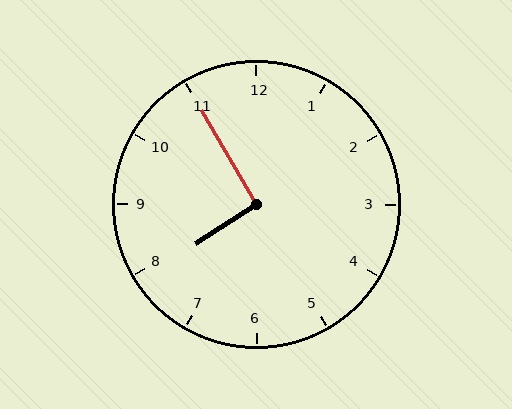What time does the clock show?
7:55.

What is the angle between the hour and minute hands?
Approximately 92 degrees.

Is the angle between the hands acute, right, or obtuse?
It is right.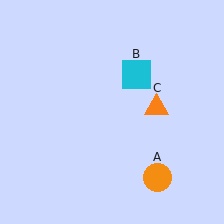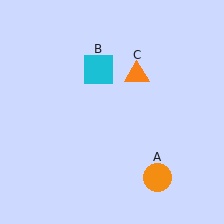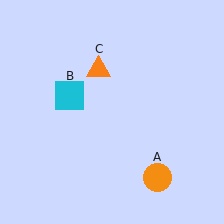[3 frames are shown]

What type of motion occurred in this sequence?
The cyan square (object B), orange triangle (object C) rotated counterclockwise around the center of the scene.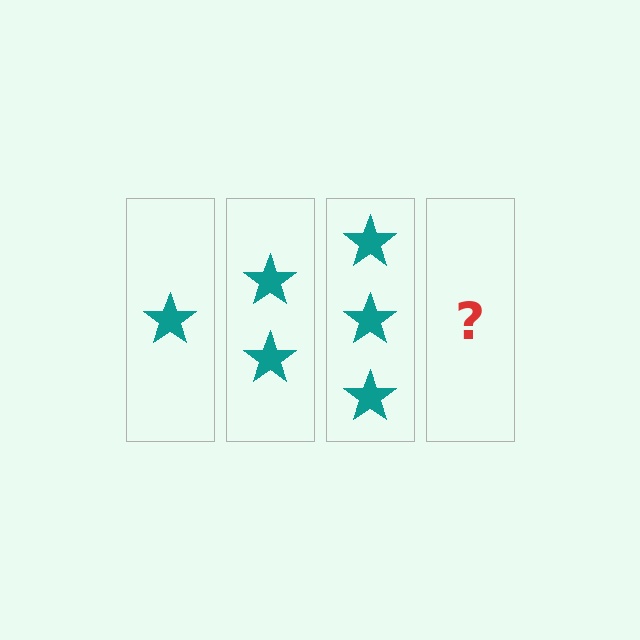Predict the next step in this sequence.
The next step is 4 stars.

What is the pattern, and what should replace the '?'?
The pattern is that each step adds one more star. The '?' should be 4 stars.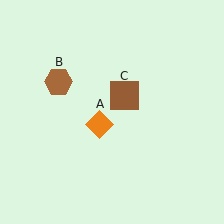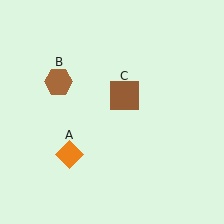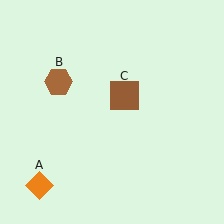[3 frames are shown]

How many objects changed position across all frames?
1 object changed position: orange diamond (object A).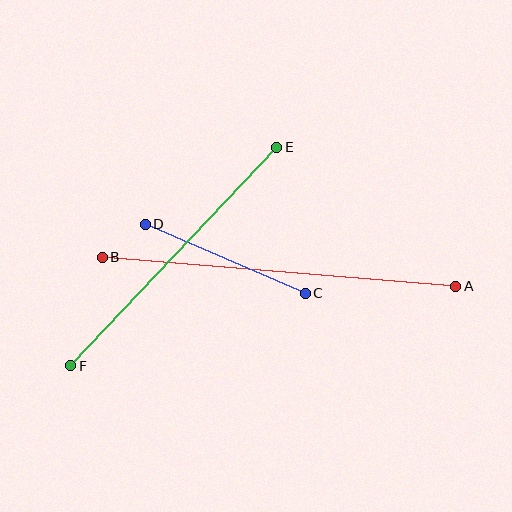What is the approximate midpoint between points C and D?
The midpoint is at approximately (225, 259) pixels.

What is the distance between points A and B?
The distance is approximately 355 pixels.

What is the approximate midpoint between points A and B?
The midpoint is at approximately (279, 272) pixels.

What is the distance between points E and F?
The distance is approximately 300 pixels.